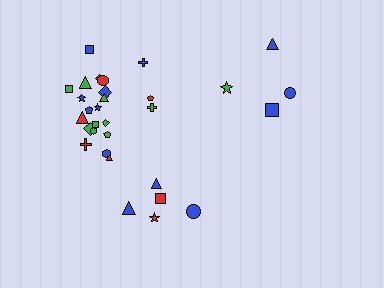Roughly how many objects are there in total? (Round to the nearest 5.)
Roughly 30 objects in total.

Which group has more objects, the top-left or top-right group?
The top-left group.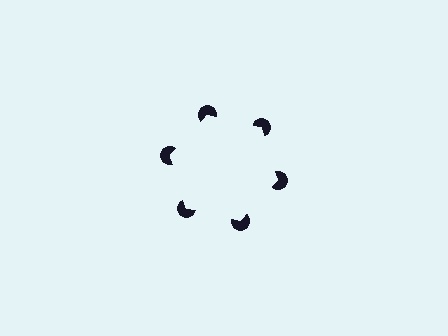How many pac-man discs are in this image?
There are 6 — one at each vertex of the illusory hexagon.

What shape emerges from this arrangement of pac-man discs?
An illusory hexagon — its edges are inferred from the aligned wedge cuts in the pac-man discs, not physically drawn.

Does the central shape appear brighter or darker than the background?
It typically appears slightly brighter than the background, even though no actual brightness change is drawn.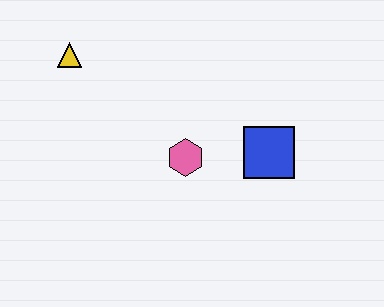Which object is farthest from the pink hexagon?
The yellow triangle is farthest from the pink hexagon.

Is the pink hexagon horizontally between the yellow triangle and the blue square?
Yes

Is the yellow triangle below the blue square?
No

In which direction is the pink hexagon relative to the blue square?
The pink hexagon is to the left of the blue square.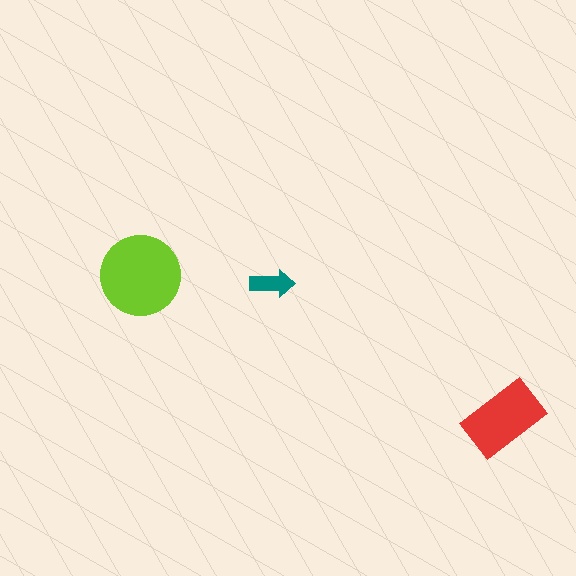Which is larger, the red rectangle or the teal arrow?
The red rectangle.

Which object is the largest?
The lime circle.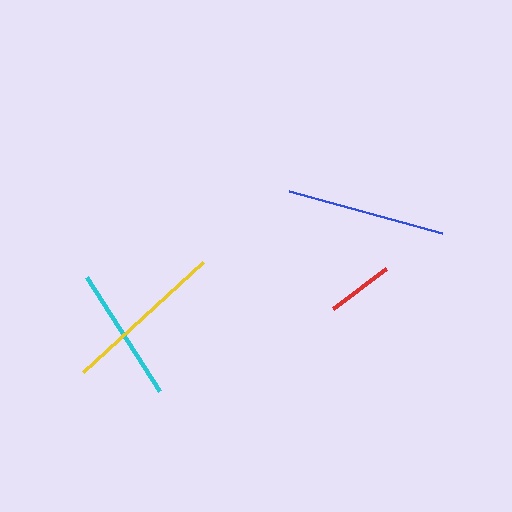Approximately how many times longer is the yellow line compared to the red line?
The yellow line is approximately 2.5 times the length of the red line.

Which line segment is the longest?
The yellow line is the longest at approximately 163 pixels.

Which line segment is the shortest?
The red line is the shortest at approximately 66 pixels.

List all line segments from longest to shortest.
From longest to shortest: yellow, blue, cyan, red.